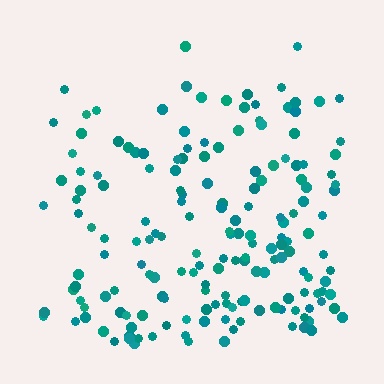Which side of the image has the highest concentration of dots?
The bottom.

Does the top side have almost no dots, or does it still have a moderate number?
Still a moderate number, just noticeably fewer than the bottom.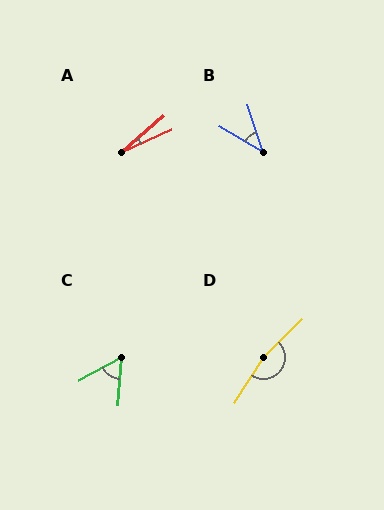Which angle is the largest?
D, at approximately 168 degrees.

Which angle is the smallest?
A, at approximately 16 degrees.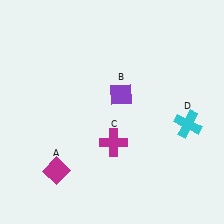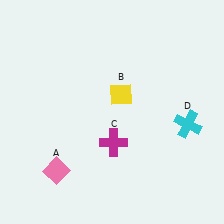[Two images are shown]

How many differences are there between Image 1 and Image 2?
There are 2 differences between the two images.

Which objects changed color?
A changed from magenta to pink. B changed from purple to yellow.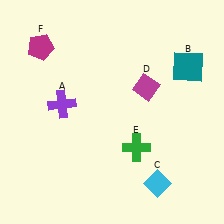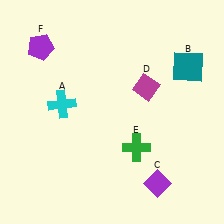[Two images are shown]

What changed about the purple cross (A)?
In Image 1, A is purple. In Image 2, it changed to cyan.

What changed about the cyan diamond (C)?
In Image 1, C is cyan. In Image 2, it changed to purple.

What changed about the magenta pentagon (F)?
In Image 1, F is magenta. In Image 2, it changed to purple.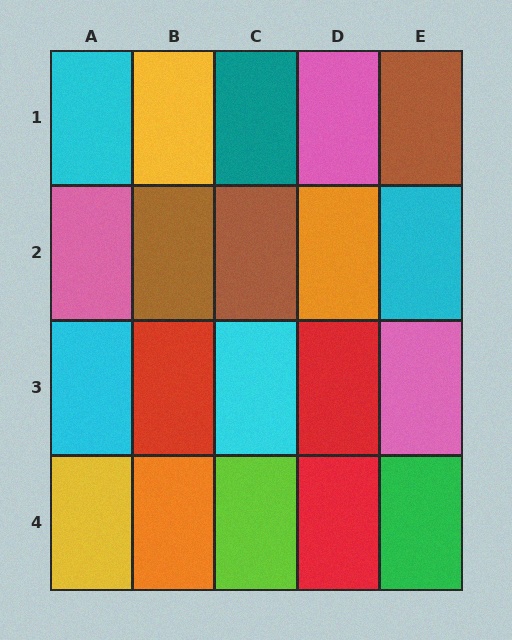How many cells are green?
1 cell is green.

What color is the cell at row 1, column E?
Brown.